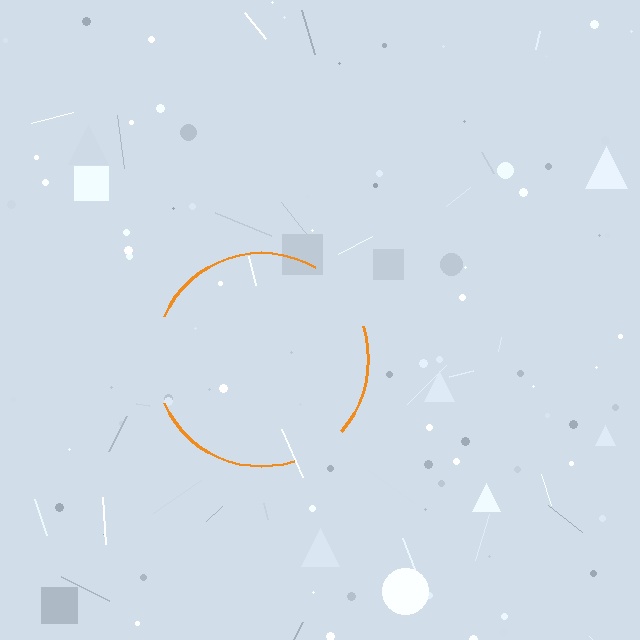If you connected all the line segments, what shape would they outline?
They would outline a circle.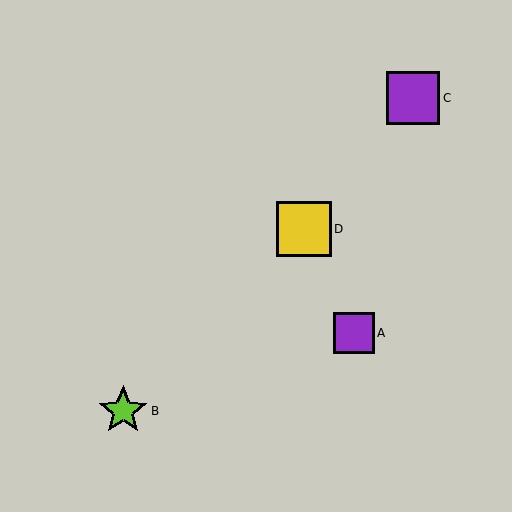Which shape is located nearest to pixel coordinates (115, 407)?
The lime star (labeled B) at (123, 411) is nearest to that location.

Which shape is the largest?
The yellow square (labeled D) is the largest.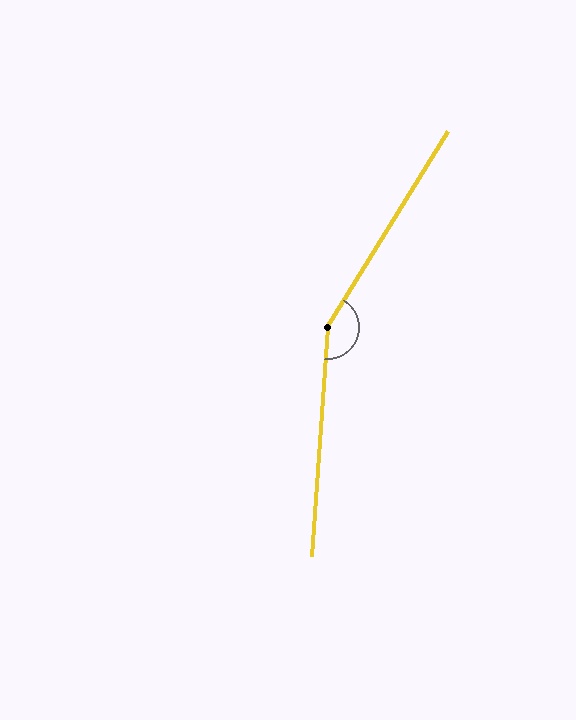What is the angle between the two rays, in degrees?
Approximately 152 degrees.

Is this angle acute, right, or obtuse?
It is obtuse.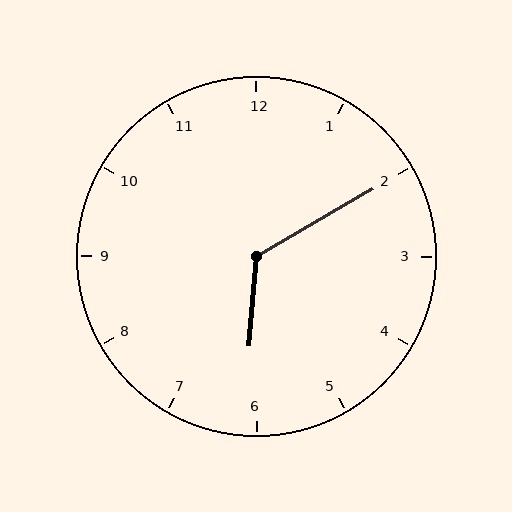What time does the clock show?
6:10.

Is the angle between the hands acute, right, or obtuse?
It is obtuse.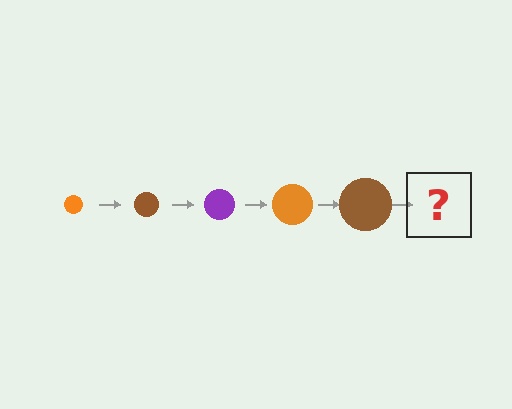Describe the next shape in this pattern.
It should be a purple circle, larger than the previous one.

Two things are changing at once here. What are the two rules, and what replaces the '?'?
The two rules are that the circle grows larger each step and the color cycles through orange, brown, and purple. The '?' should be a purple circle, larger than the previous one.